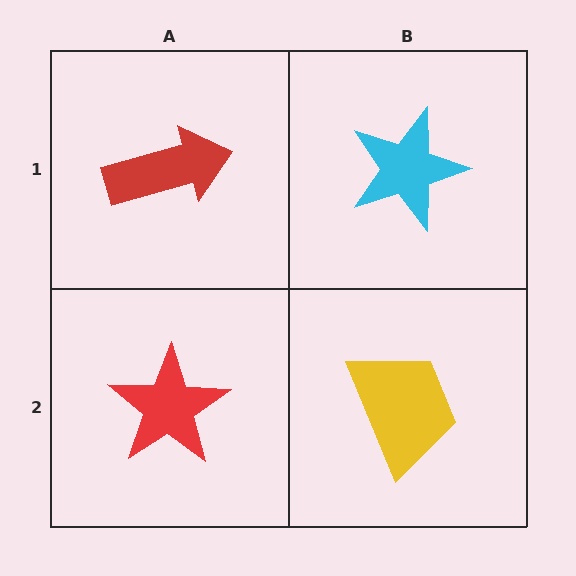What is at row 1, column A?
A red arrow.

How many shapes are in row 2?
2 shapes.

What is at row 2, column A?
A red star.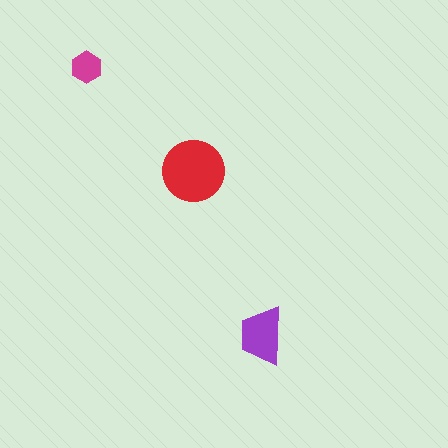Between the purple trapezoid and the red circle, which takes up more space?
The red circle.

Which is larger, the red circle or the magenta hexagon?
The red circle.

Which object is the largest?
The red circle.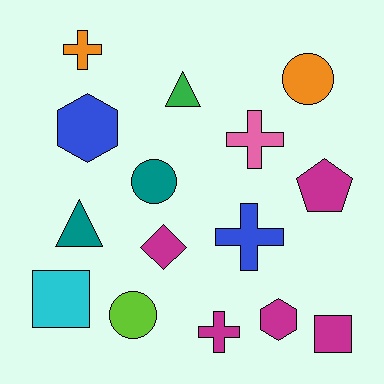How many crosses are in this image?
There are 4 crosses.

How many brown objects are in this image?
There are no brown objects.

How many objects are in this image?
There are 15 objects.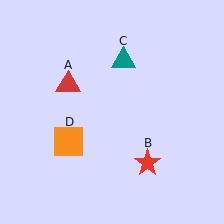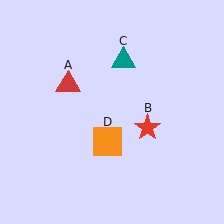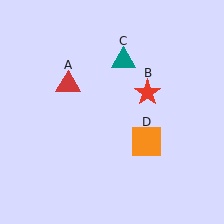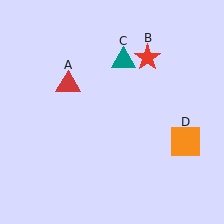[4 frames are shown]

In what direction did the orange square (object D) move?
The orange square (object D) moved right.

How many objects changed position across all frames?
2 objects changed position: red star (object B), orange square (object D).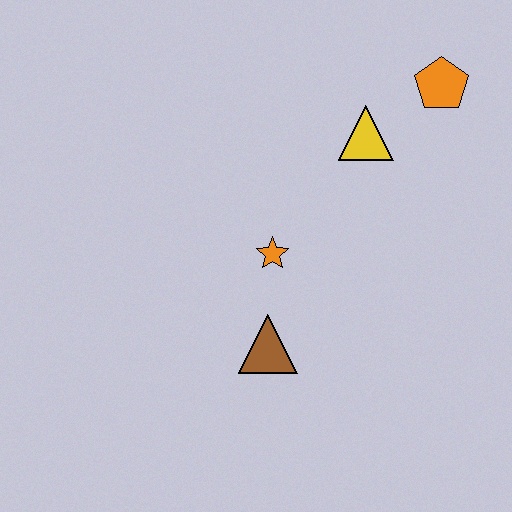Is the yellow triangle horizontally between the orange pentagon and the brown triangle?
Yes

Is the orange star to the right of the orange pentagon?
No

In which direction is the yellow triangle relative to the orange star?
The yellow triangle is above the orange star.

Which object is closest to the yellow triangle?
The orange pentagon is closest to the yellow triangle.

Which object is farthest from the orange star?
The orange pentagon is farthest from the orange star.